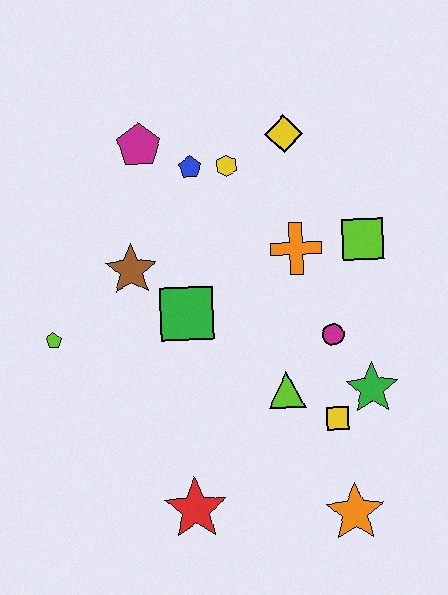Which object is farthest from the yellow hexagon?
The orange star is farthest from the yellow hexagon.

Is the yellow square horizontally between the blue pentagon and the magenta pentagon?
No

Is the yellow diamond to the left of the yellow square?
Yes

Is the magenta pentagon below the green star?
No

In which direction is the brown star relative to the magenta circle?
The brown star is to the left of the magenta circle.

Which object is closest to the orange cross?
The lime square is closest to the orange cross.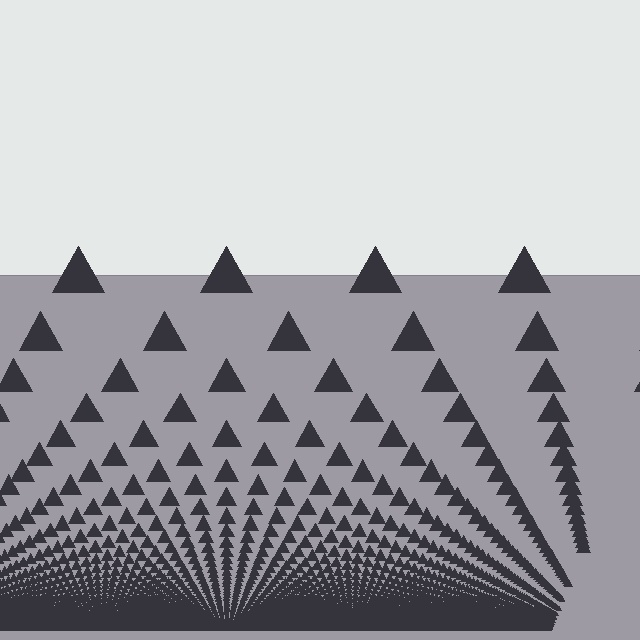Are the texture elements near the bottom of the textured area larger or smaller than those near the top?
Smaller. The gradient is inverted — elements near the bottom are smaller and denser.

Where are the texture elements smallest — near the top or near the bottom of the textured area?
Near the bottom.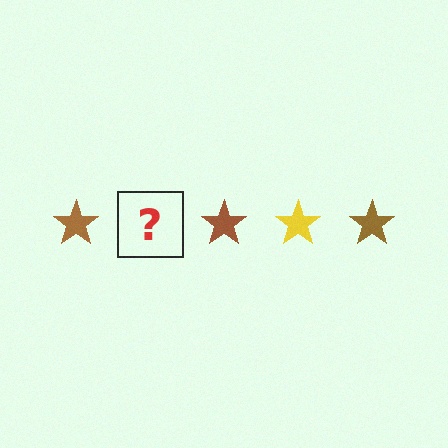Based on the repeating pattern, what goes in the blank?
The blank should be a yellow star.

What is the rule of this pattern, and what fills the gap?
The rule is that the pattern cycles through brown, yellow stars. The gap should be filled with a yellow star.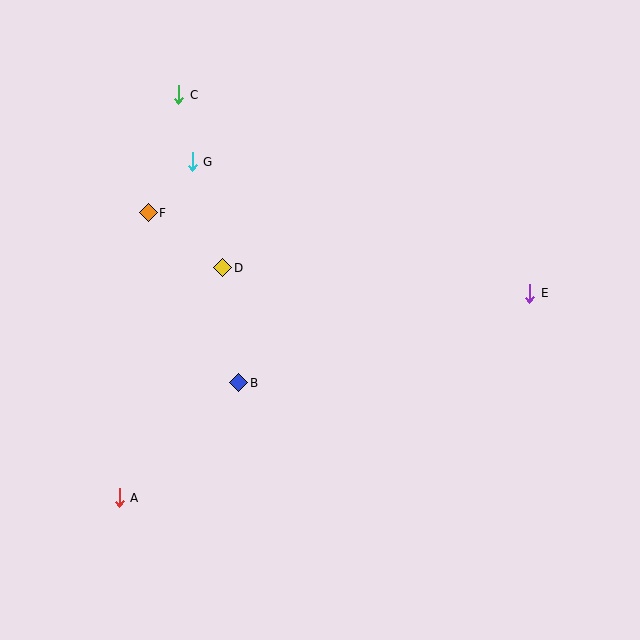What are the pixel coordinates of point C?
Point C is at (179, 95).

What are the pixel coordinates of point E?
Point E is at (530, 293).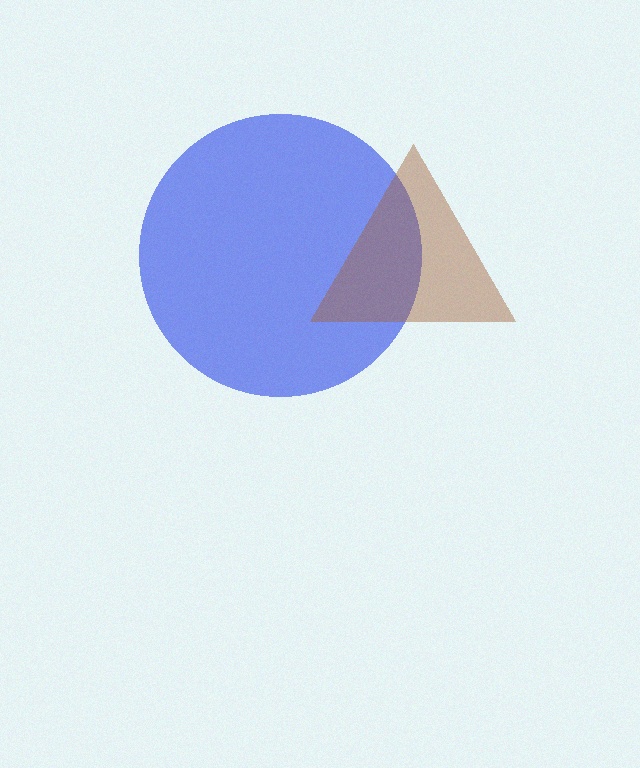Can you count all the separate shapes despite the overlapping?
Yes, there are 2 separate shapes.